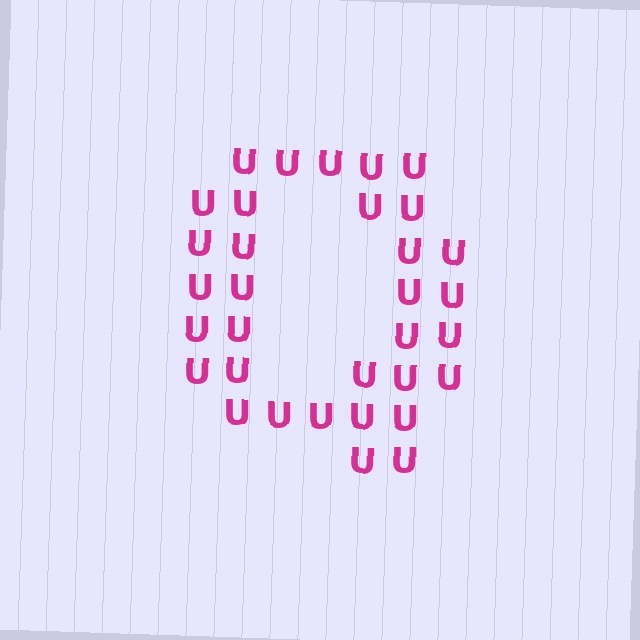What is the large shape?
The large shape is the letter Q.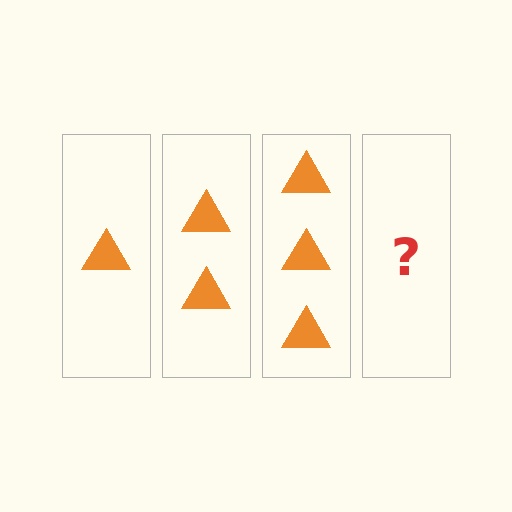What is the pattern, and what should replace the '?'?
The pattern is that each step adds one more triangle. The '?' should be 4 triangles.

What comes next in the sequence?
The next element should be 4 triangles.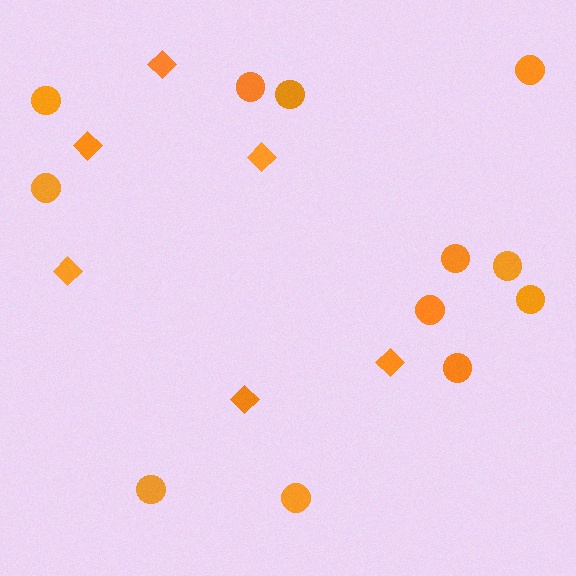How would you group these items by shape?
There are 2 groups: one group of circles (12) and one group of diamonds (6).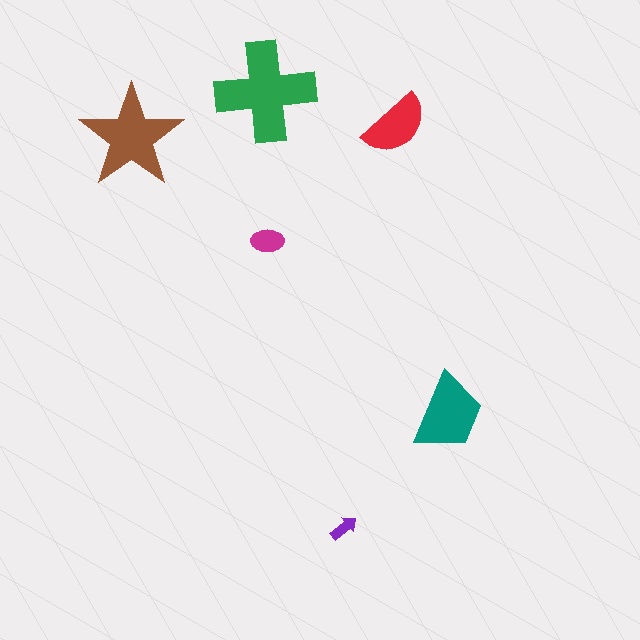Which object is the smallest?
The purple arrow.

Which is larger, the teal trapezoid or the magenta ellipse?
The teal trapezoid.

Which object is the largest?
The green cross.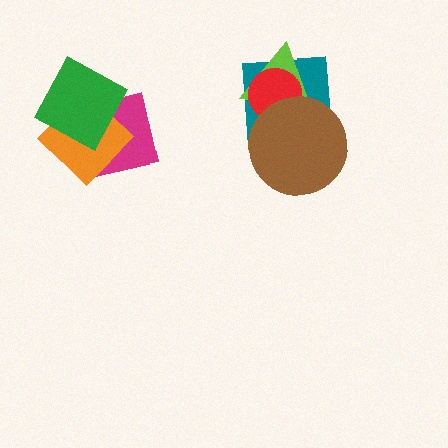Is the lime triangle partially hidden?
Yes, it is partially covered by another shape.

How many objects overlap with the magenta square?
2 objects overlap with the magenta square.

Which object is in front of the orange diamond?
The green square is in front of the orange diamond.